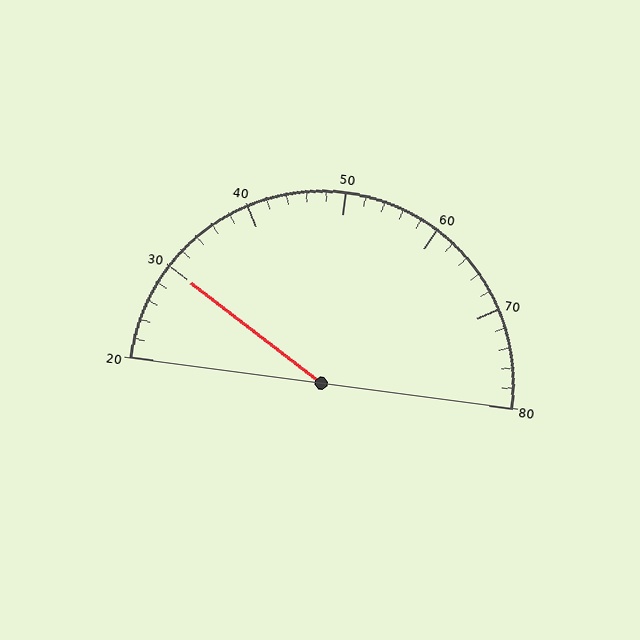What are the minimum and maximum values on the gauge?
The gauge ranges from 20 to 80.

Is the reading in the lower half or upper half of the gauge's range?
The reading is in the lower half of the range (20 to 80).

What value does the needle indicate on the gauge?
The needle indicates approximately 30.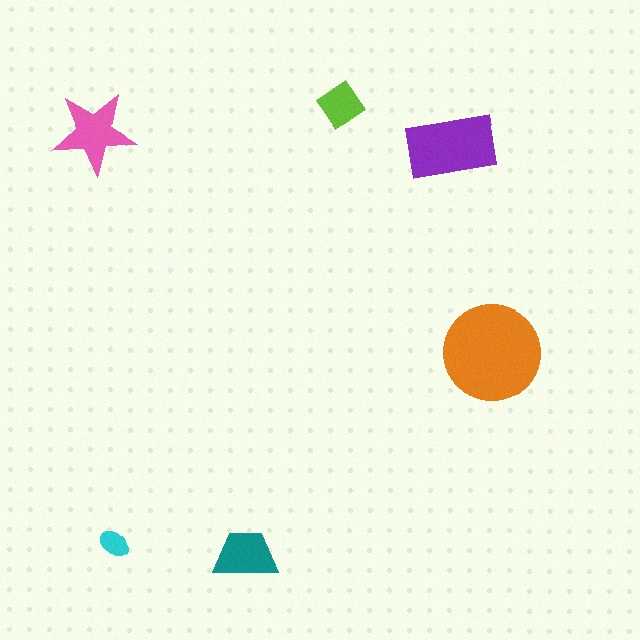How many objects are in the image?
There are 6 objects in the image.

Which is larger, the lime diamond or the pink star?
The pink star.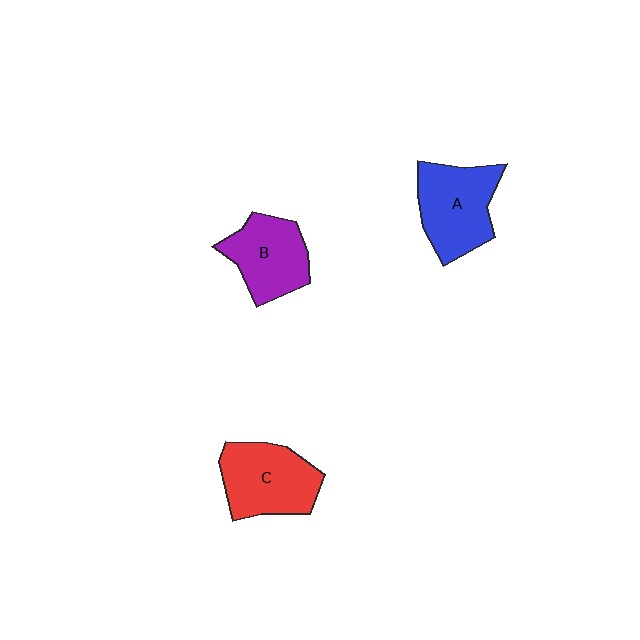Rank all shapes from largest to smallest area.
From largest to smallest: C (red), A (blue), B (purple).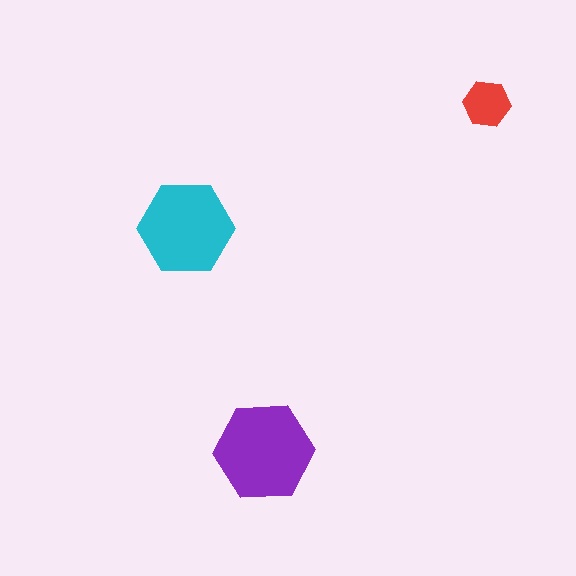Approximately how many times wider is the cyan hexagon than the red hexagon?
About 2 times wider.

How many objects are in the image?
There are 3 objects in the image.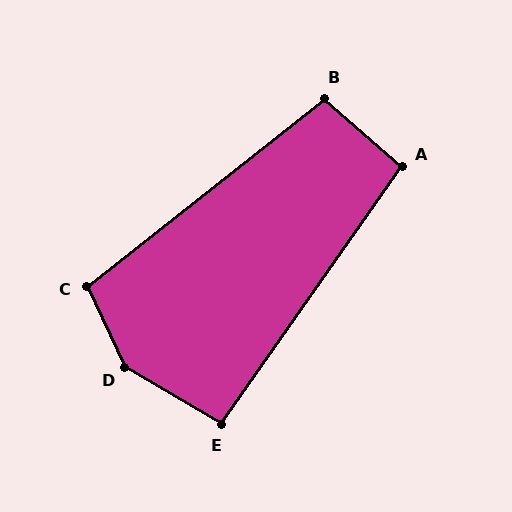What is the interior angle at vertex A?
Approximately 96 degrees (obtuse).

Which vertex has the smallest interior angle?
E, at approximately 94 degrees.